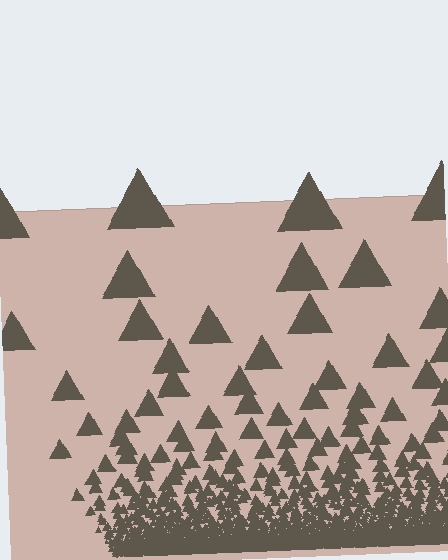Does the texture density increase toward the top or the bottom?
Density increases toward the bottom.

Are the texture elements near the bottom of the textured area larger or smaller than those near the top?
Smaller. The gradient is inverted — elements near the bottom are smaller and denser.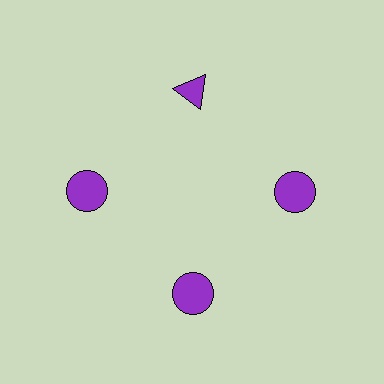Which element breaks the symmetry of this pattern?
The purple triangle at roughly the 12 o'clock position breaks the symmetry. All other shapes are purple circles.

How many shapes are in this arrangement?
There are 4 shapes arranged in a ring pattern.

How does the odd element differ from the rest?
It has a different shape: triangle instead of circle.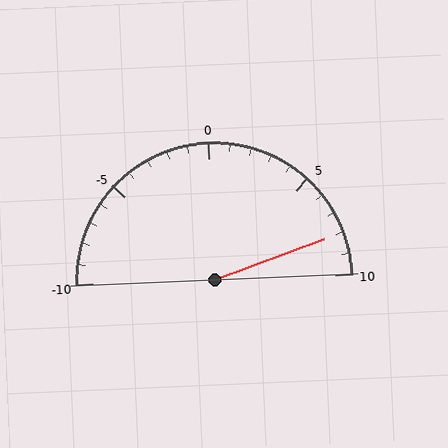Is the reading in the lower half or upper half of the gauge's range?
The reading is in the upper half of the range (-10 to 10).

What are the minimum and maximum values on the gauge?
The gauge ranges from -10 to 10.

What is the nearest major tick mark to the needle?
The nearest major tick mark is 10.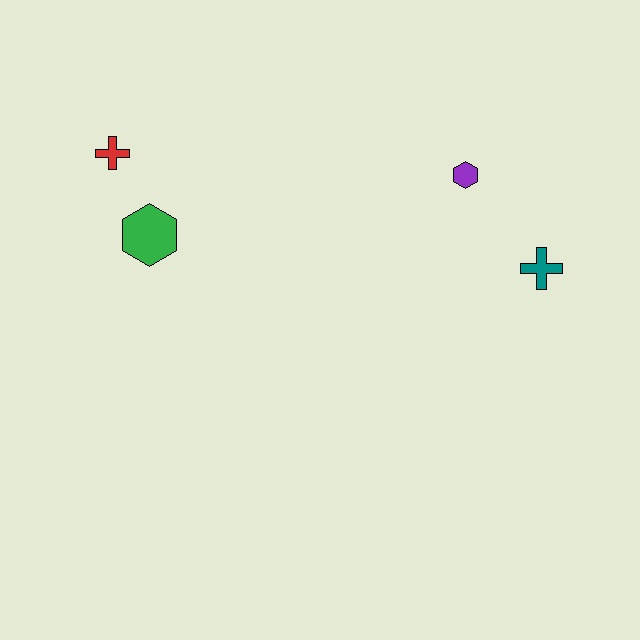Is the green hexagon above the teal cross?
Yes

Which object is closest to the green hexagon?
The red cross is closest to the green hexagon.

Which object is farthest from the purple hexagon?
The red cross is farthest from the purple hexagon.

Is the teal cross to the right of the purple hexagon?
Yes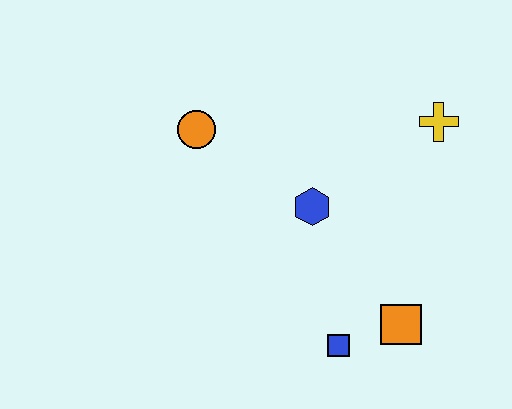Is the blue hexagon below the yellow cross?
Yes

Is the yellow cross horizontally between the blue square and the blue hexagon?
No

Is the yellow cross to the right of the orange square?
Yes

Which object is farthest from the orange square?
The orange circle is farthest from the orange square.